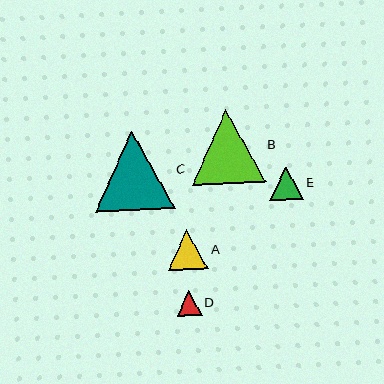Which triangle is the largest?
Triangle C is the largest with a size of approximately 79 pixels.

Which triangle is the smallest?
Triangle D is the smallest with a size of approximately 25 pixels.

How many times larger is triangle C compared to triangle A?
Triangle C is approximately 2.0 times the size of triangle A.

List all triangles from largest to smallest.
From largest to smallest: C, B, A, E, D.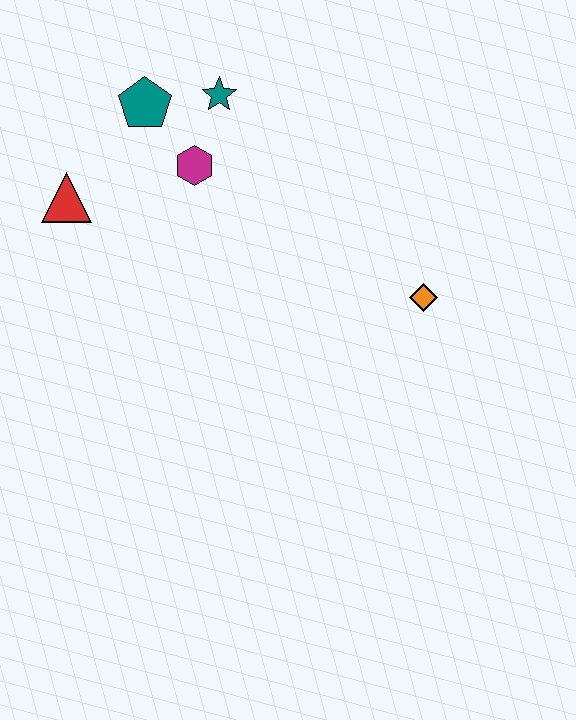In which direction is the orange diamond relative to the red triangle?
The orange diamond is to the right of the red triangle.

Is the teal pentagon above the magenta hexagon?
Yes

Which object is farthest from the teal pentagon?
The orange diamond is farthest from the teal pentagon.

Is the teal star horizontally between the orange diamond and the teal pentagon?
Yes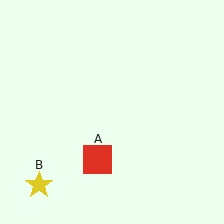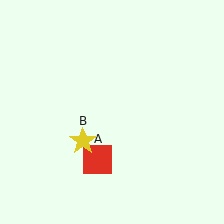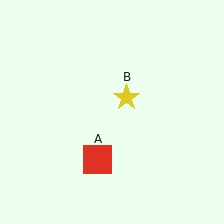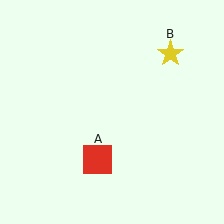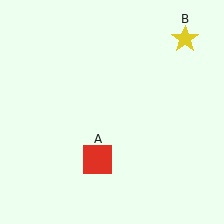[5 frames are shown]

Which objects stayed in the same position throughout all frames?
Red square (object A) remained stationary.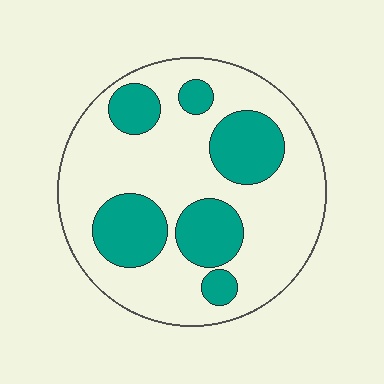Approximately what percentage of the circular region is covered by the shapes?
Approximately 30%.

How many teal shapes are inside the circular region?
6.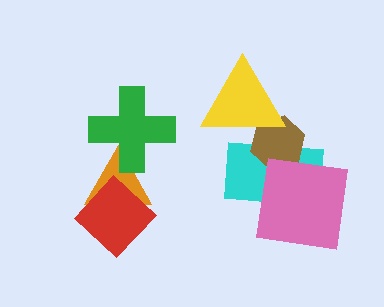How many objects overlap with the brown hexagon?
2 objects overlap with the brown hexagon.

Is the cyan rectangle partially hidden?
Yes, it is partially covered by another shape.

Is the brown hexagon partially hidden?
Yes, it is partially covered by another shape.